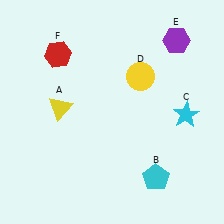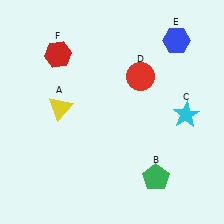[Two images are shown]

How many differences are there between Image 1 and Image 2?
There are 3 differences between the two images.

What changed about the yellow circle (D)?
In Image 1, D is yellow. In Image 2, it changed to red.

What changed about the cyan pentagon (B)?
In Image 1, B is cyan. In Image 2, it changed to green.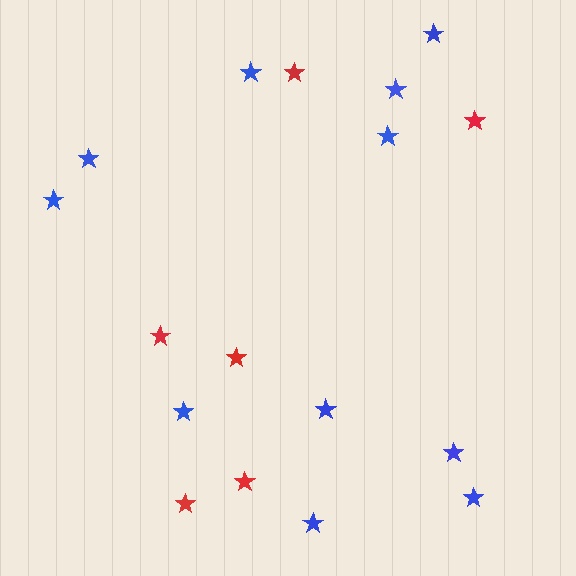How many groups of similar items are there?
There are 2 groups: one group of blue stars (11) and one group of red stars (6).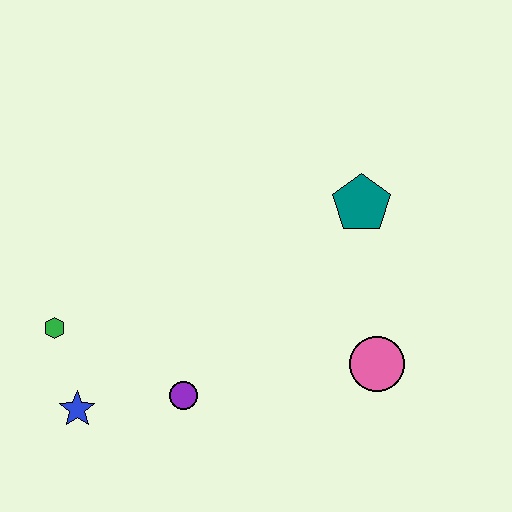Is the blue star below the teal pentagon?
Yes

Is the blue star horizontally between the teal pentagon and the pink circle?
No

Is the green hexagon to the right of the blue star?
No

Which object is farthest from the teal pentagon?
The blue star is farthest from the teal pentagon.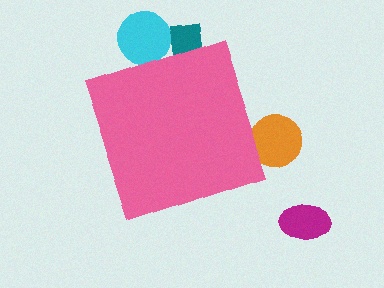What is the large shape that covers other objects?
A pink diamond.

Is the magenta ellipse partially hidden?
No, the magenta ellipse is fully visible.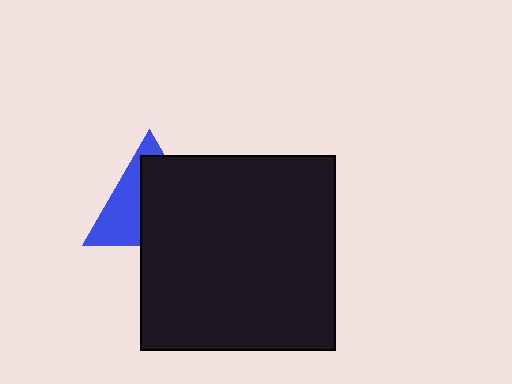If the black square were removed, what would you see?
You would see the complete blue triangle.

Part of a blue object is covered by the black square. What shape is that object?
It is a triangle.